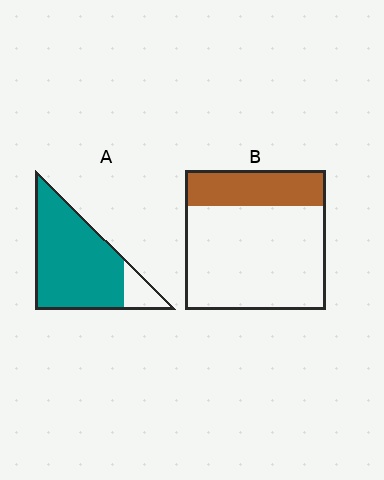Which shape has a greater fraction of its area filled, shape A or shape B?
Shape A.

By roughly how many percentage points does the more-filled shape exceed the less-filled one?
By roughly 60 percentage points (A over B).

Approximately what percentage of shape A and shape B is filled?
A is approximately 85% and B is approximately 25%.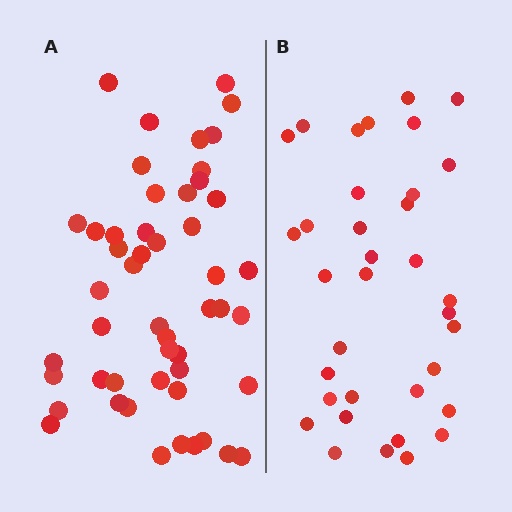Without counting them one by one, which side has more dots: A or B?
Region A (the left region) has more dots.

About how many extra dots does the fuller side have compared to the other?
Region A has approximately 15 more dots than region B.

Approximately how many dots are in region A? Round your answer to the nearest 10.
About 50 dots.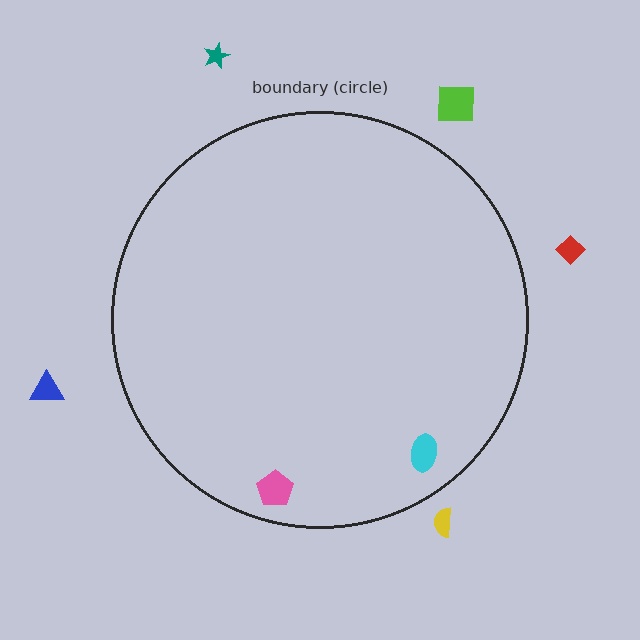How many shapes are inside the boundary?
2 inside, 5 outside.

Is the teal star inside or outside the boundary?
Outside.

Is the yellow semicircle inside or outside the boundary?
Outside.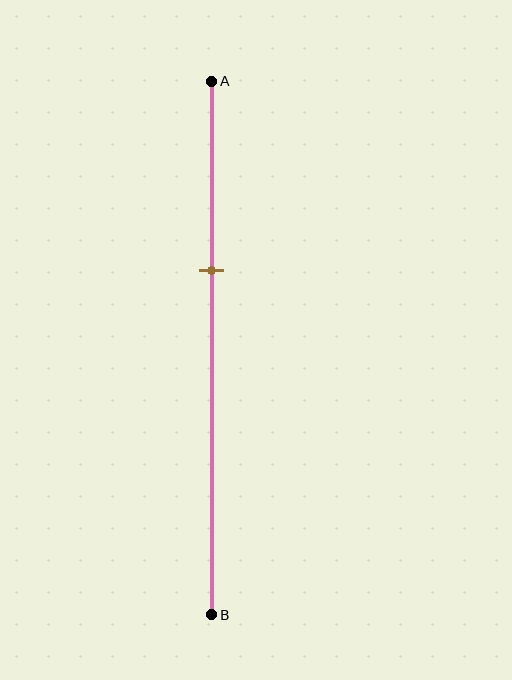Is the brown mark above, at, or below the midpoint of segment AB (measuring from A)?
The brown mark is above the midpoint of segment AB.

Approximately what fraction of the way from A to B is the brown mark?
The brown mark is approximately 35% of the way from A to B.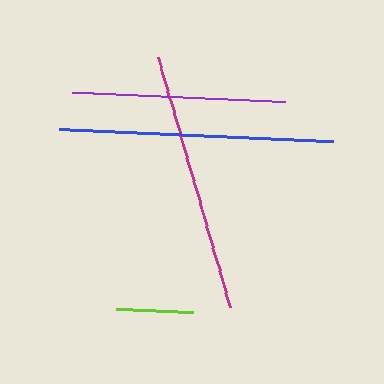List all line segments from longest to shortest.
From longest to shortest: blue, magenta, purple, lime.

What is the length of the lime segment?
The lime segment is approximately 77 pixels long.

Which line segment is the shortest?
The lime line is the shortest at approximately 77 pixels.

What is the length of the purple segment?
The purple segment is approximately 213 pixels long.